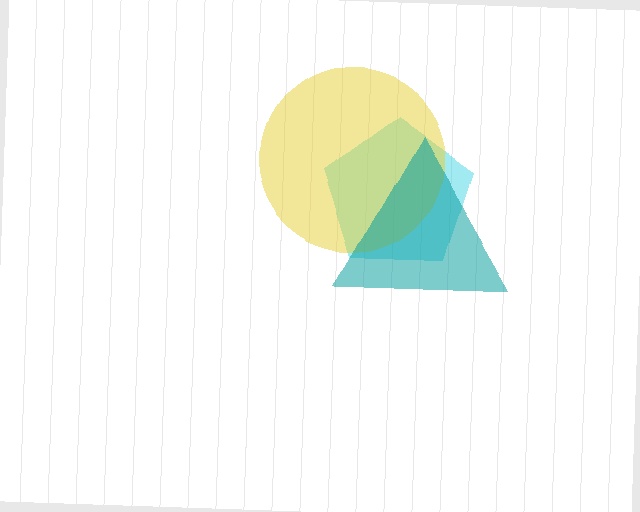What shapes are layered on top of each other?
The layered shapes are: a cyan pentagon, a yellow circle, a teal triangle.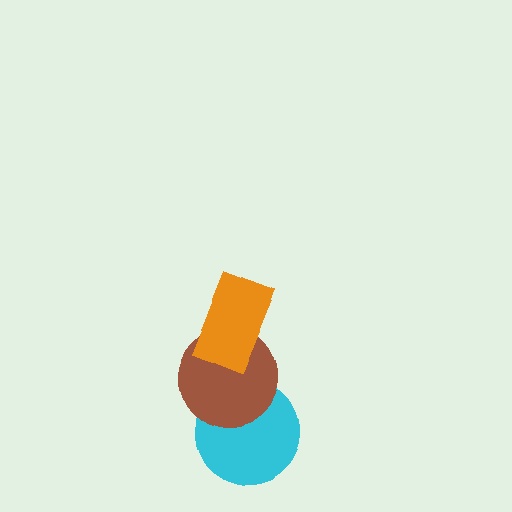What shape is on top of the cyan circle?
The brown circle is on top of the cyan circle.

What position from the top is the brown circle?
The brown circle is 2nd from the top.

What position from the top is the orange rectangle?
The orange rectangle is 1st from the top.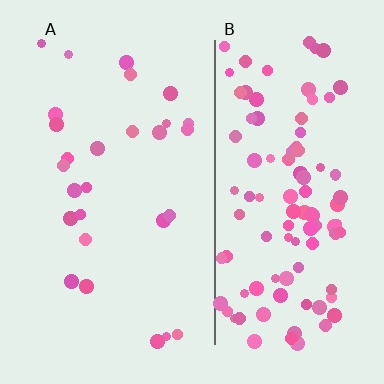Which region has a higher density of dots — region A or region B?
B (the right).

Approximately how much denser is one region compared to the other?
Approximately 4.0× — region B over region A.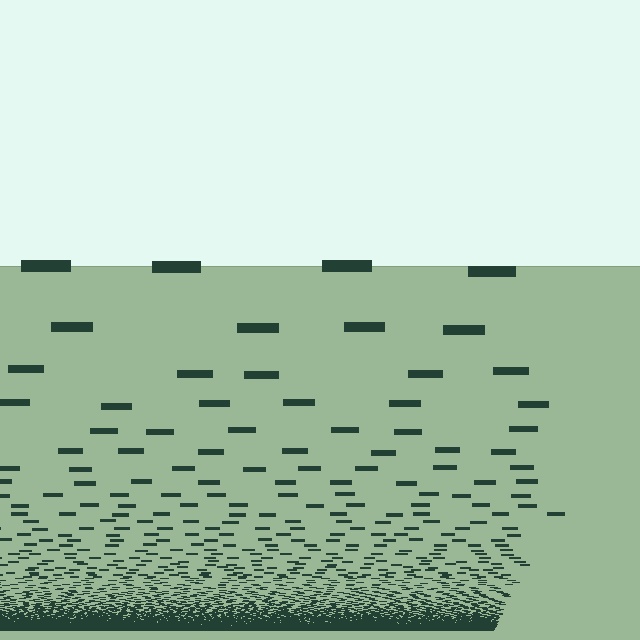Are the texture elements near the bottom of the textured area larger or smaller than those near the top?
Smaller. The gradient is inverted — elements near the bottom are smaller and denser.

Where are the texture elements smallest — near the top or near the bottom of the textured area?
Near the bottom.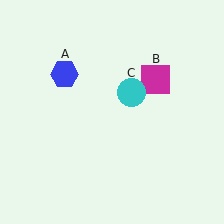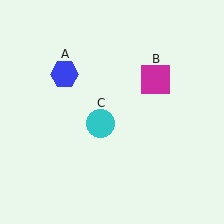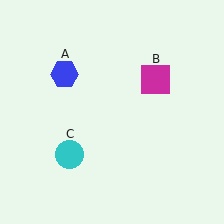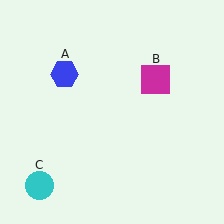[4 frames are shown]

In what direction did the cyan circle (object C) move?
The cyan circle (object C) moved down and to the left.